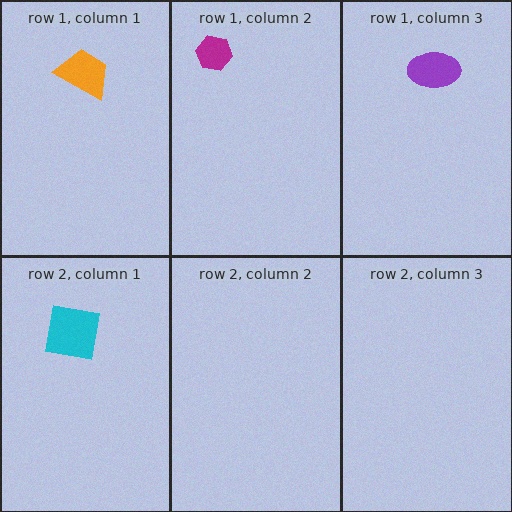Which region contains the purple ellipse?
The row 1, column 3 region.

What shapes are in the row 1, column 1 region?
The orange trapezoid.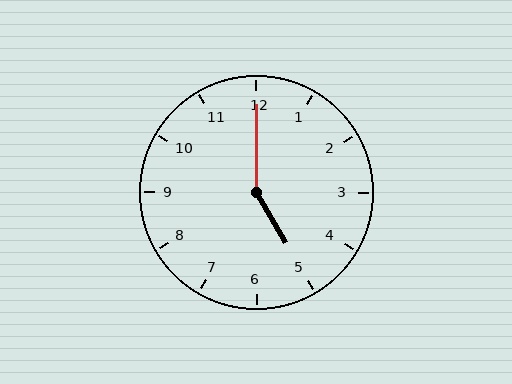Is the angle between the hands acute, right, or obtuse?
It is obtuse.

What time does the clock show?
5:00.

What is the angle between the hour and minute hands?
Approximately 150 degrees.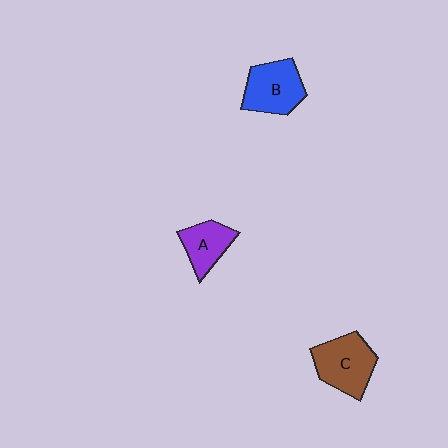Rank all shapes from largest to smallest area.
From largest to smallest: C (brown), B (blue), A (purple).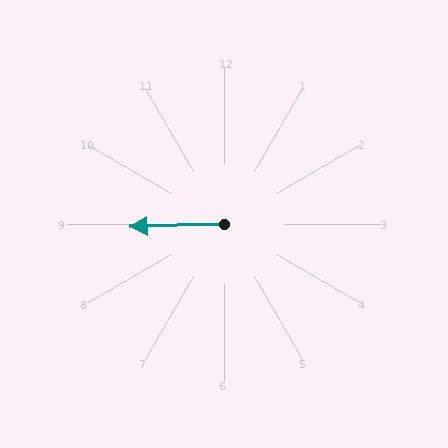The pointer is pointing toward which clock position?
Roughly 9 o'clock.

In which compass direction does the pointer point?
West.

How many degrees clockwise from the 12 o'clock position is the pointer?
Approximately 268 degrees.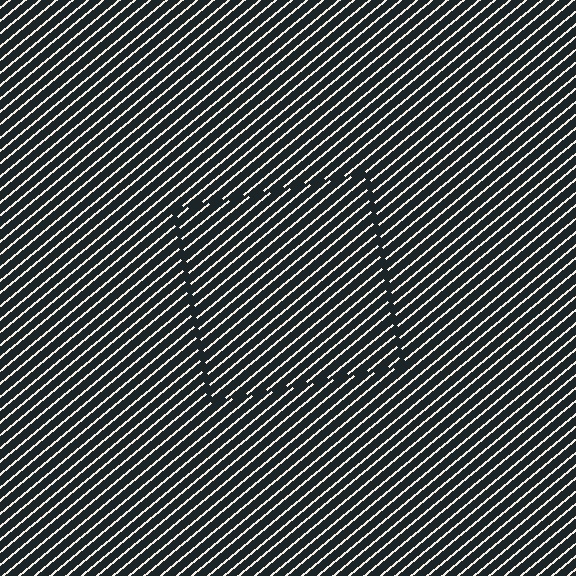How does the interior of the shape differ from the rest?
The interior of the shape contains the same grating, shifted by half a period — the contour is defined by the phase discontinuity where line-ends from the inner and outer gratings abut.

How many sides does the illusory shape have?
4 sides — the line-ends trace a square.